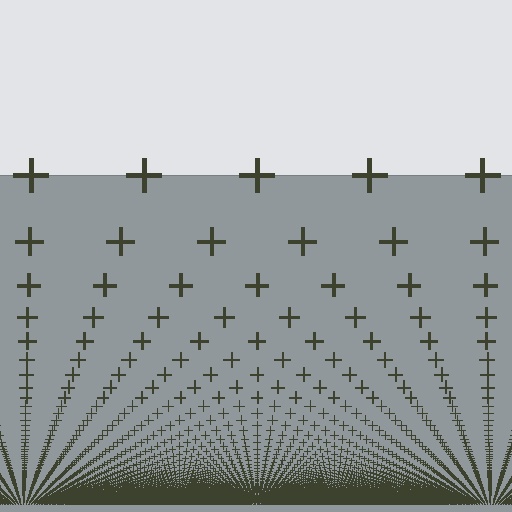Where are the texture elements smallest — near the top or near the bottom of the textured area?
Near the bottom.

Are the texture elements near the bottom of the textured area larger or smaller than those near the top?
Smaller. The gradient is inverted — elements near the bottom are smaller and denser.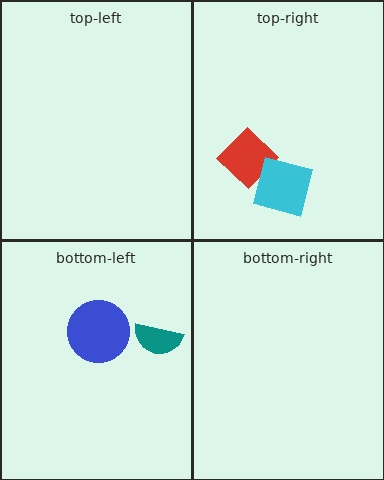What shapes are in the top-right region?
The red diamond, the cyan square.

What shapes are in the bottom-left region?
The blue circle, the teal semicircle.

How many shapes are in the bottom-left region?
2.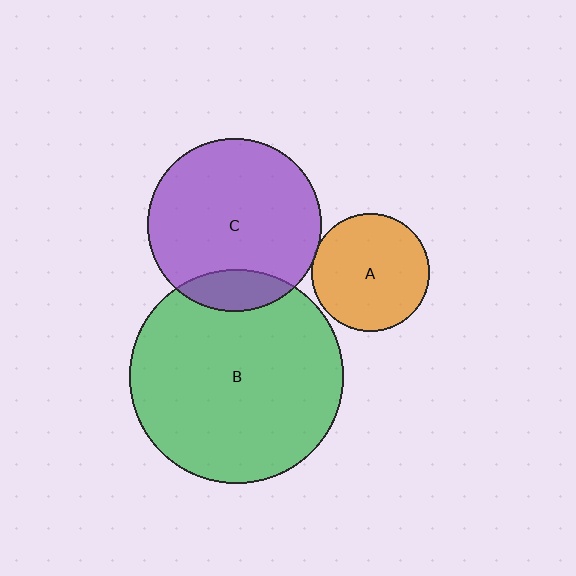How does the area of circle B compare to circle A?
Approximately 3.3 times.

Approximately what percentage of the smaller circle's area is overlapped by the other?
Approximately 5%.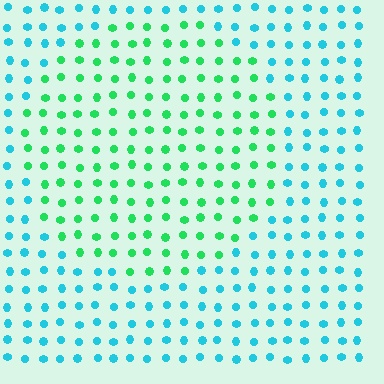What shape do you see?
I see a circle.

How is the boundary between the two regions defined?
The boundary is defined purely by a slight shift in hue (about 49 degrees). Spacing, size, and orientation are identical on both sides.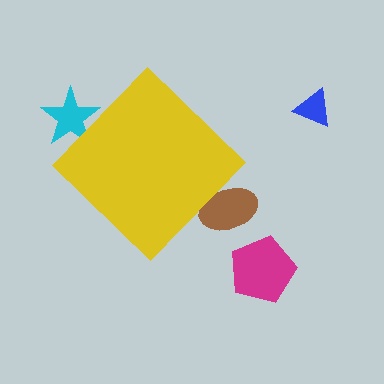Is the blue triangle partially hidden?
No, the blue triangle is fully visible.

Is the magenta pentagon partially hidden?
No, the magenta pentagon is fully visible.